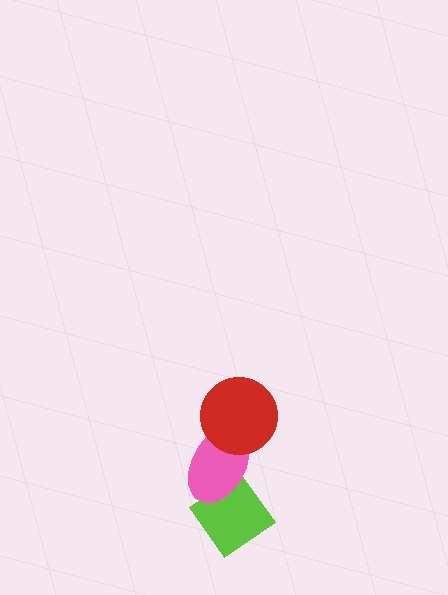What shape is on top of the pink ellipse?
The red circle is on top of the pink ellipse.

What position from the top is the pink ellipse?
The pink ellipse is 2nd from the top.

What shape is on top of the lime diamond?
The pink ellipse is on top of the lime diamond.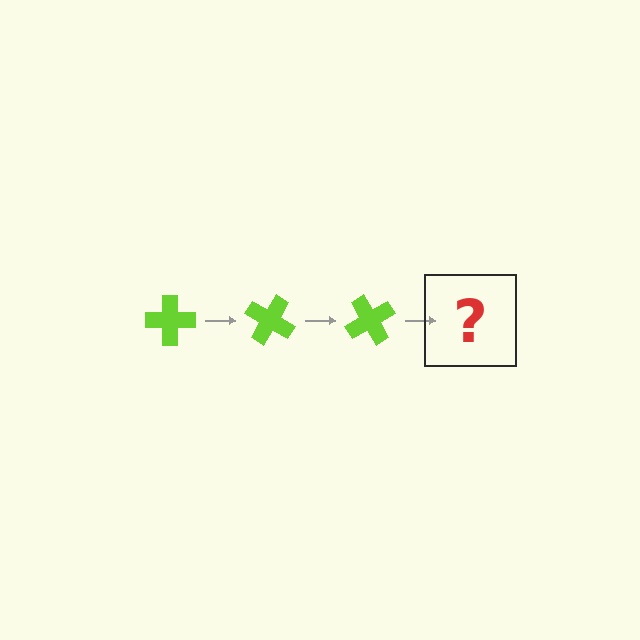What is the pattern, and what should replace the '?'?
The pattern is that the cross rotates 30 degrees each step. The '?' should be a lime cross rotated 90 degrees.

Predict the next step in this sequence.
The next step is a lime cross rotated 90 degrees.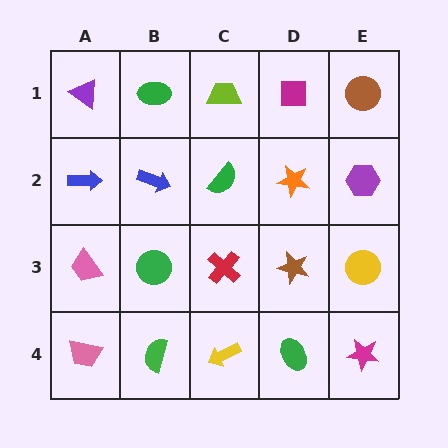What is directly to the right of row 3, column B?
A red cross.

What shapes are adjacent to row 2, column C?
A lime trapezoid (row 1, column C), a red cross (row 3, column C), a blue arrow (row 2, column B), an orange star (row 2, column D).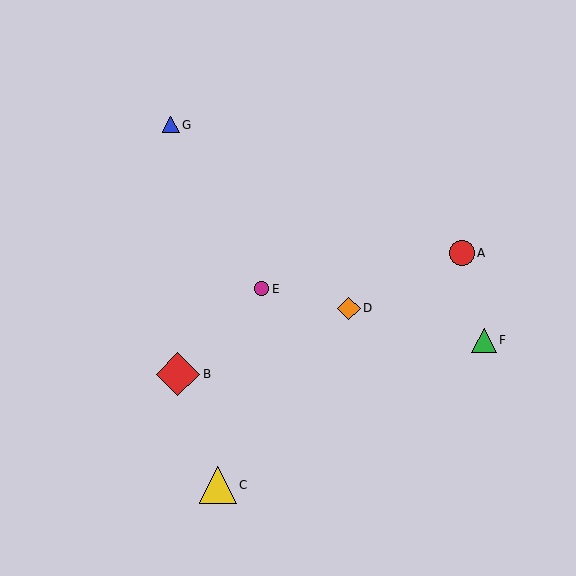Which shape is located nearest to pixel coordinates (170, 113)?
The blue triangle (labeled G) at (171, 125) is nearest to that location.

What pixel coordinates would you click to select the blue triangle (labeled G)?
Click at (171, 125) to select the blue triangle G.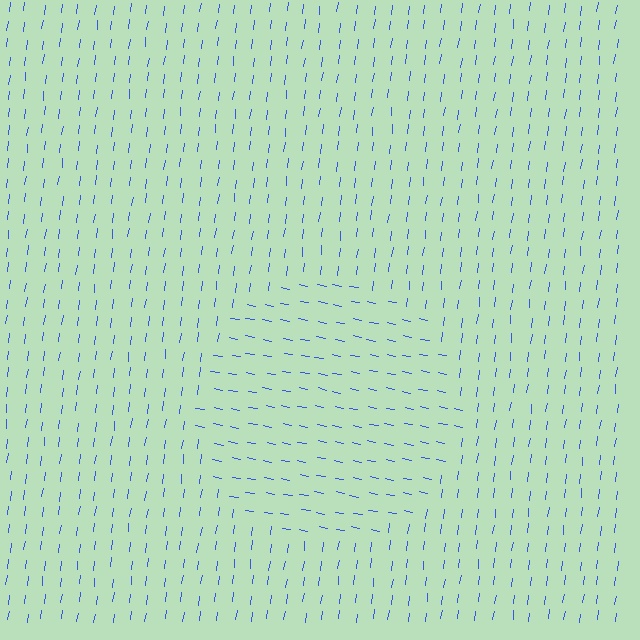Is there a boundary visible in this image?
Yes, there is a texture boundary formed by a change in line orientation.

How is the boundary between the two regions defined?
The boundary is defined purely by a change in line orientation (approximately 86 degrees difference). All lines are the same color and thickness.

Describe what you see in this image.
The image is filled with small blue line segments. A circle region in the image has lines oriented differently from the surrounding lines, creating a visible texture boundary.